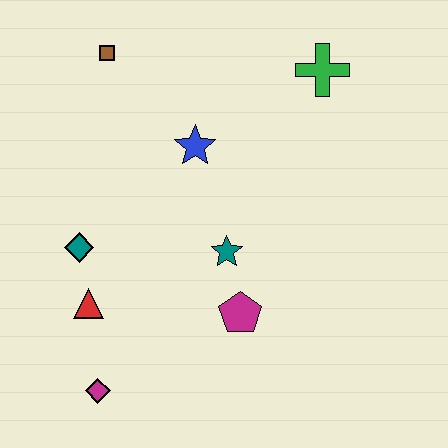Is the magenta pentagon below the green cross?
Yes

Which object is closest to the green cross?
The blue star is closest to the green cross.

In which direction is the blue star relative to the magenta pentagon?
The blue star is above the magenta pentagon.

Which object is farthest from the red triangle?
The green cross is farthest from the red triangle.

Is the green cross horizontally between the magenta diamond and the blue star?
No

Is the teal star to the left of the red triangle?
No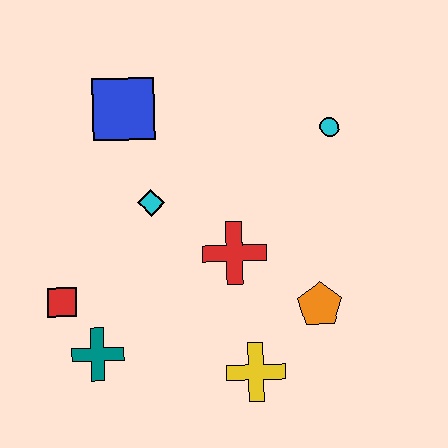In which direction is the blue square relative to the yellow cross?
The blue square is above the yellow cross.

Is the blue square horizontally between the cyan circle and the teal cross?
Yes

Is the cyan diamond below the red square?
No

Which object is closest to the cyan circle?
The red cross is closest to the cyan circle.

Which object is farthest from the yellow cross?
The blue square is farthest from the yellow cross.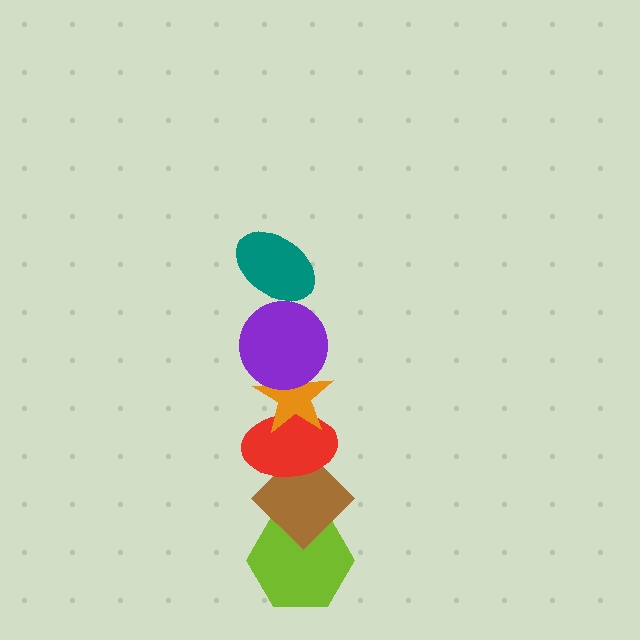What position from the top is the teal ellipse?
The teal ellipse is 1st from the top.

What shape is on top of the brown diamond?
The red ellipse is on top of the brown diamond.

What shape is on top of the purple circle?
The teal ellipse is on top of the purple circle.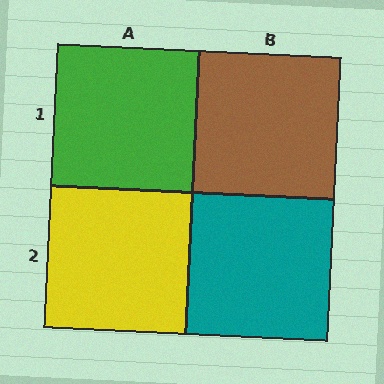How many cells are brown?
1 cell is brown.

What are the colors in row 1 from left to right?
Green, brown.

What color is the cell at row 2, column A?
Yellow.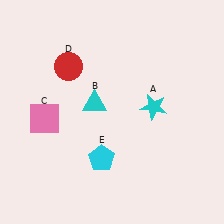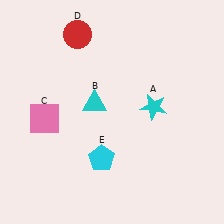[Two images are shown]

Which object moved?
The red circle (D) moved up.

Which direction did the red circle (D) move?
The red circle (D) moved up.